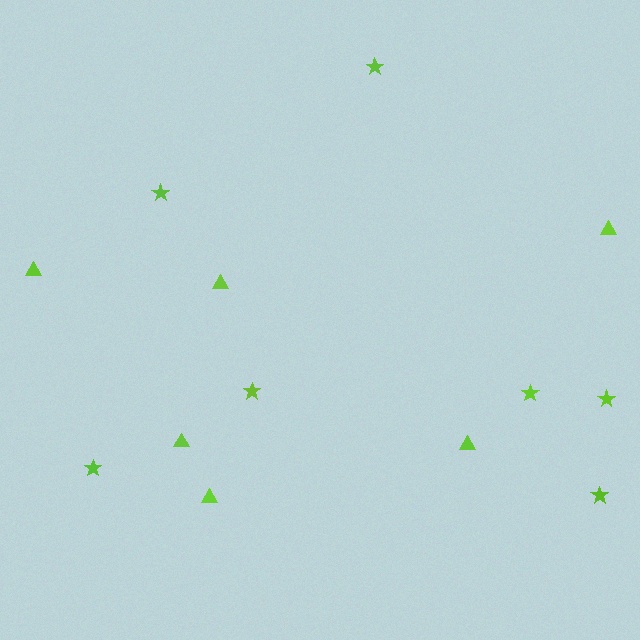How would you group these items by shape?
There are 2 groups: one group of stars (7) and one group of triangles (6).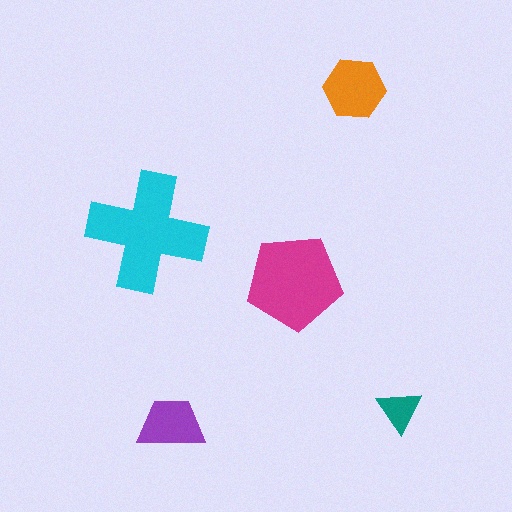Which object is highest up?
The orange hexagon is topmost.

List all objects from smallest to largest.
The teal triangle, the purple trapezoid, the orange hexagon, the magenta pentagon, the cyan cross.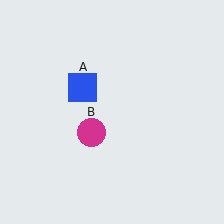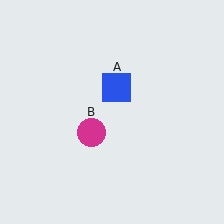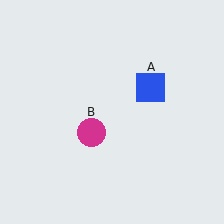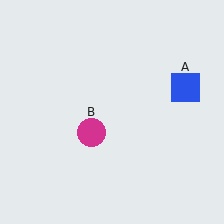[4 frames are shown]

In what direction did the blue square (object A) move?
The blue square (object A) moved right.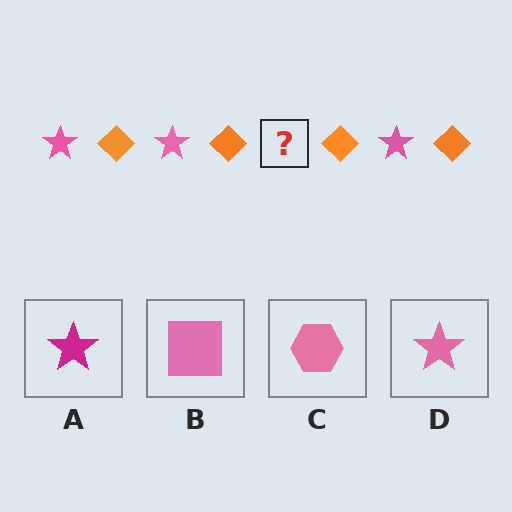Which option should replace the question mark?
Option D.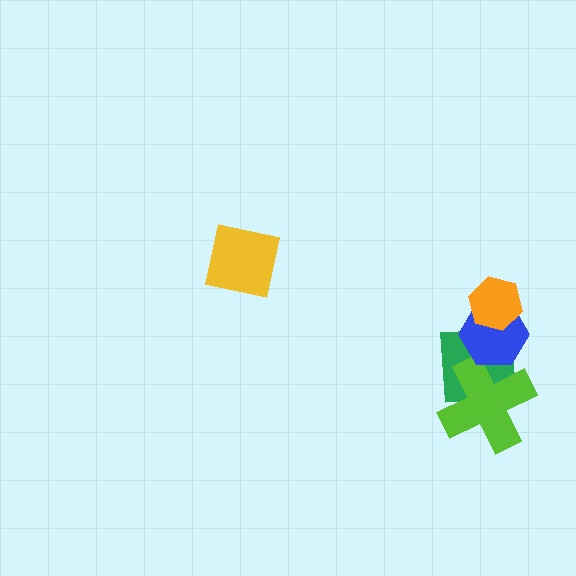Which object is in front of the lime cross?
The blue hexagon is in front of the lime cross.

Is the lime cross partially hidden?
Yes, it is partially covered by another shape.